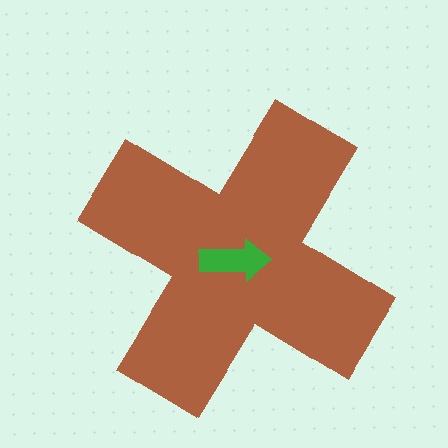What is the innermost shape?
The green arrow.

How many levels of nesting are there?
2.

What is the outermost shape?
The brown cross.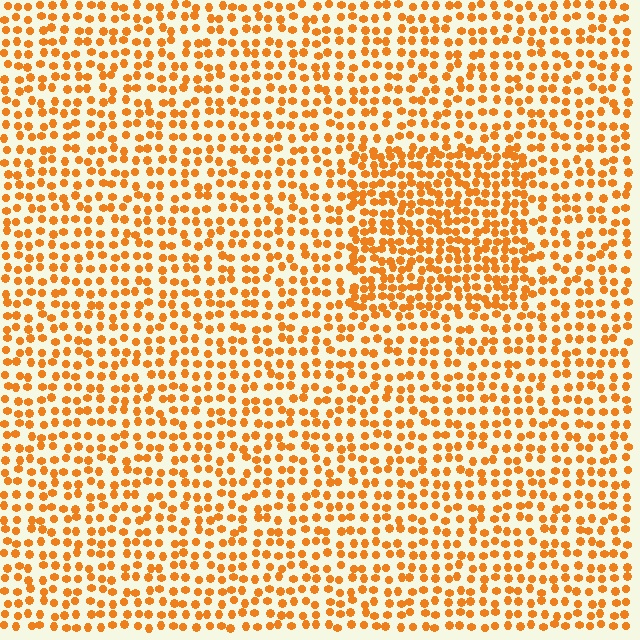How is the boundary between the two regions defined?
The boundary is defined by a change in element density (approximately 1.6x ratio). All elements are the same color, size, and shape.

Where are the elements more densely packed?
The elements are more densely packed inside the rectangle boundary.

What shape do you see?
I see a rectangle.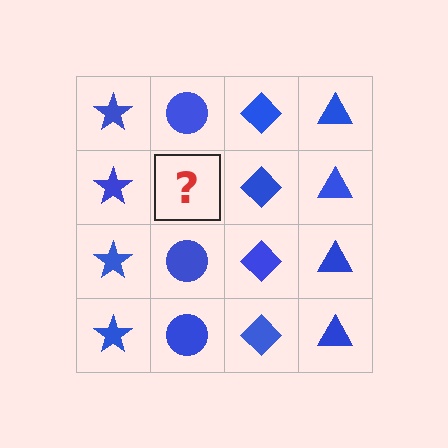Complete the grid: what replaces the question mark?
The question mark should be replaced with a blue circle.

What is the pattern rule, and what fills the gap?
The rule is that each column has a consistent shape. The gap should be filled with a blue circle.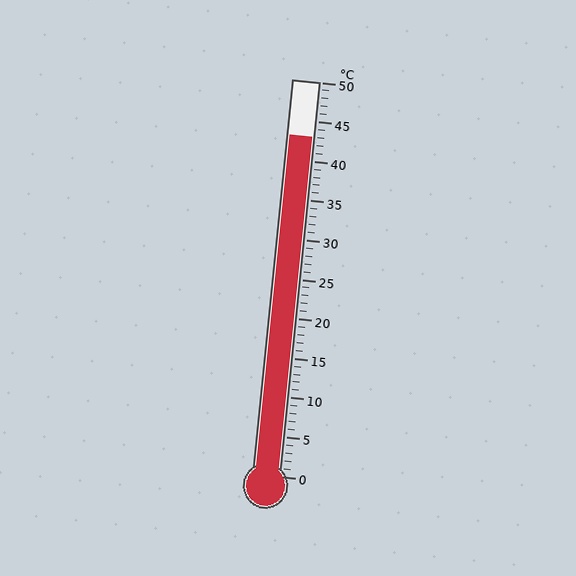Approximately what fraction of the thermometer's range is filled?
The thermometer is filled to approximately 85% of its range.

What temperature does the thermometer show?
The thermometer shows approximately 43°C.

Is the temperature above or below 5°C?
The temperature is above 5°C.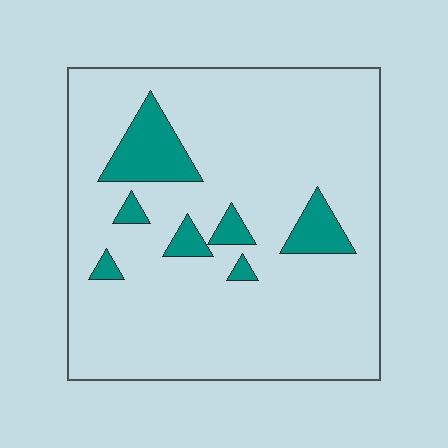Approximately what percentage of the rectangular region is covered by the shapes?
Approximately 10%.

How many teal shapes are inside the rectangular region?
7.